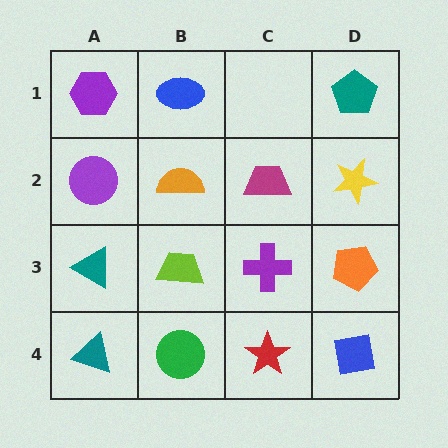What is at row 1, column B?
A blue ellipse.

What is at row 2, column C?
A magenta trapezoid.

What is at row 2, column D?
A yellow star.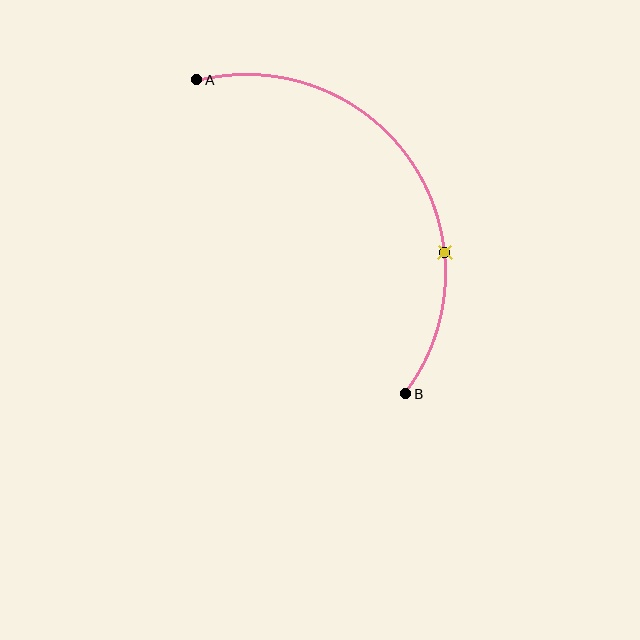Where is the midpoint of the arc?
The arc midpoint is the point on the curve farthest from the straight line joining A and B. It sits to the right of that line.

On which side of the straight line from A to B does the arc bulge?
The arc bulges to the right of the straight line connecting A and B.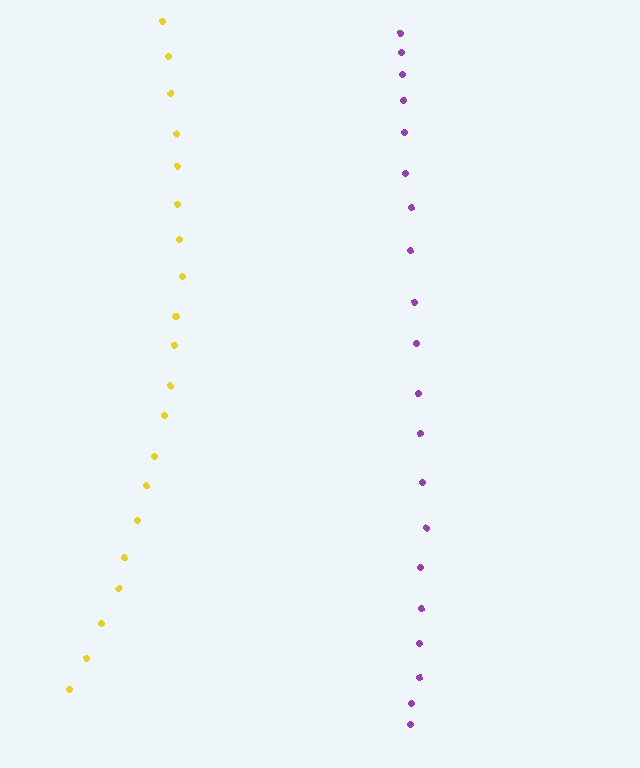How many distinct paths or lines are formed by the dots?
There are 2 distinct paths.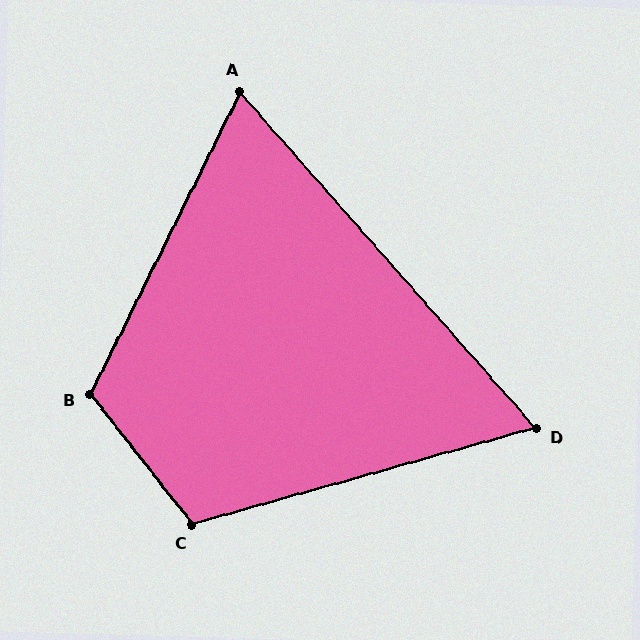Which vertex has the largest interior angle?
B, at approximately 116 degrees.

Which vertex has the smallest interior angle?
D, at approximately 64 degrees.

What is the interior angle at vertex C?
Approximately 112 degrees (obtuse).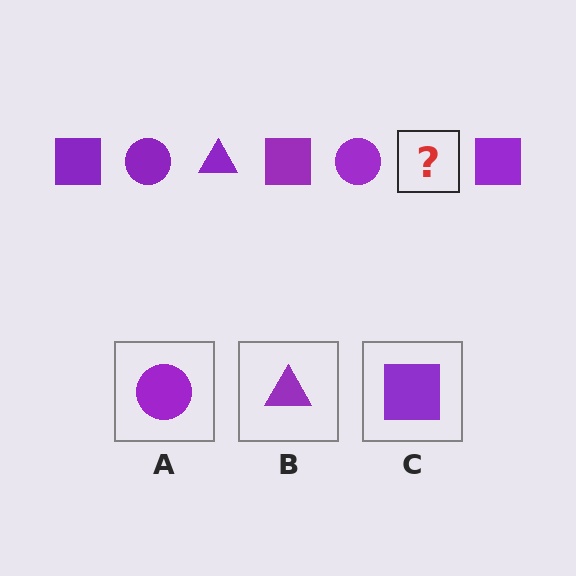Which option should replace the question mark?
Option B.